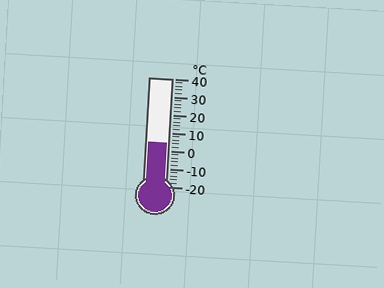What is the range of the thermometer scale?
The thermometer scale ranges from -20°C to 40°C.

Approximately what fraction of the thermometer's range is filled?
The thermometer is filled to approximately 40% of its range.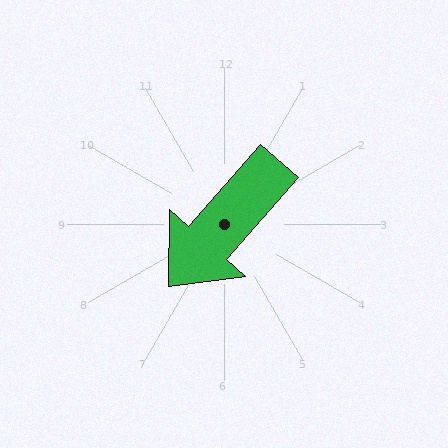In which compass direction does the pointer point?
Southwest.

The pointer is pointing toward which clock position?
Roughly 7 o'clock.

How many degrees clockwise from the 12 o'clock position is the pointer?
Approximately 221 degrees.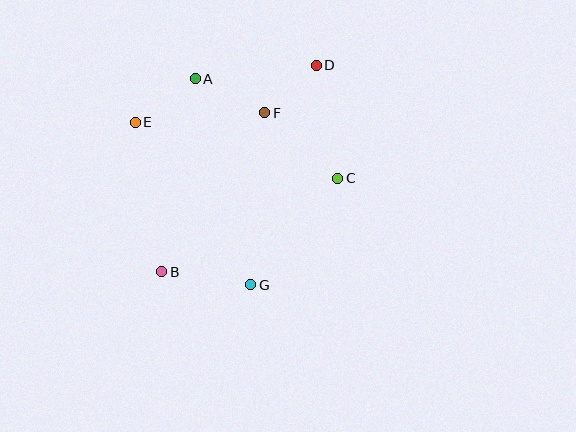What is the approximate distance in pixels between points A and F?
The distance between A and F is approximately 77 pixels.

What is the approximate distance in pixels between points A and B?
The distance between A and B is approximately 196 pixels.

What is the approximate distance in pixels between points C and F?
The distance between C and F is approximately 98 pixels.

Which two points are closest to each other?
Points D and F are closest to each other.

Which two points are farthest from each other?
Points B and D are farthest from each other.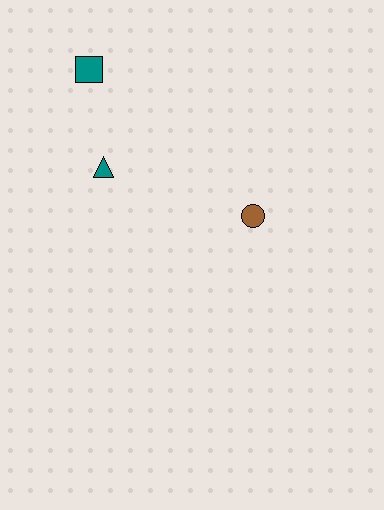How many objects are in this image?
There are 3 objects.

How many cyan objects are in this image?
There are no cyan objects.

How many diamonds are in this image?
There are no diamonds.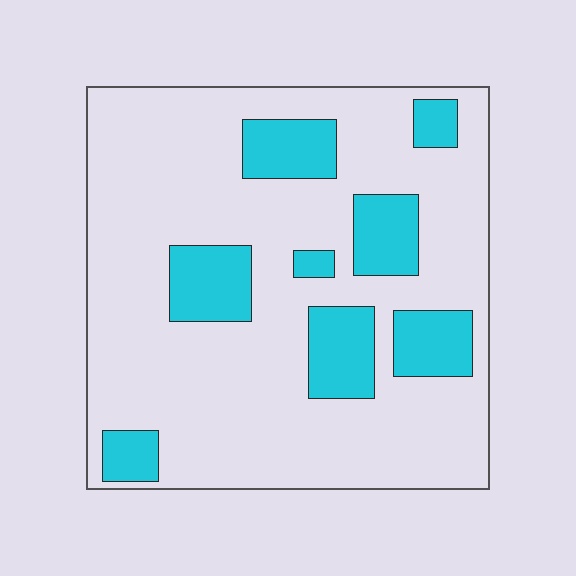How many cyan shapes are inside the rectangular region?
8.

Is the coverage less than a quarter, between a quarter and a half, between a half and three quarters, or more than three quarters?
Less than a quarter.